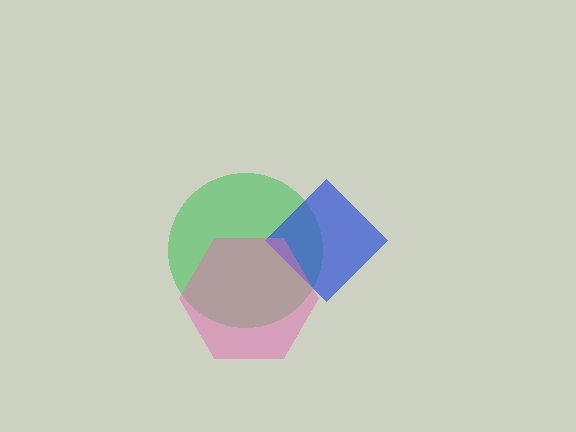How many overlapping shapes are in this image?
There are 3 overlapping shapes in the image.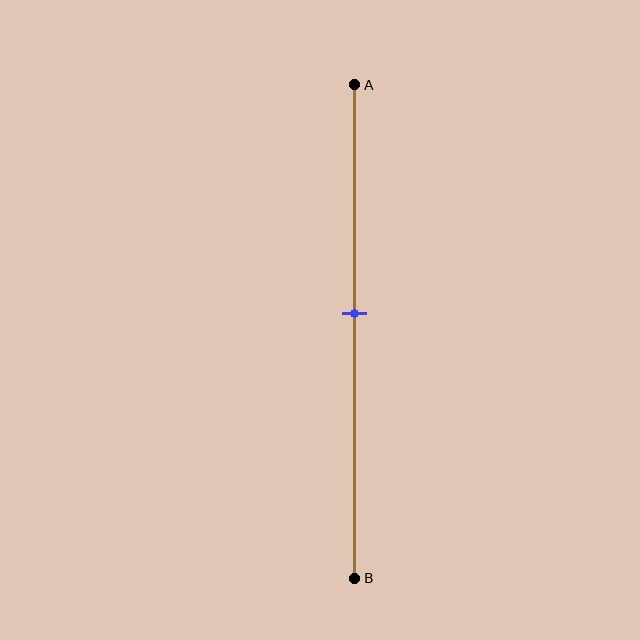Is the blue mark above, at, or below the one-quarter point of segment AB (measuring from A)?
The blue mark is below the one-quarter point of segment AB.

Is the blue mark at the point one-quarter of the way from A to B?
No, the mark is at about 45% from A, not at the 25% one-quarter point.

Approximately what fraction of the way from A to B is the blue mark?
The blue mark is approximately 45% of the way from A to B.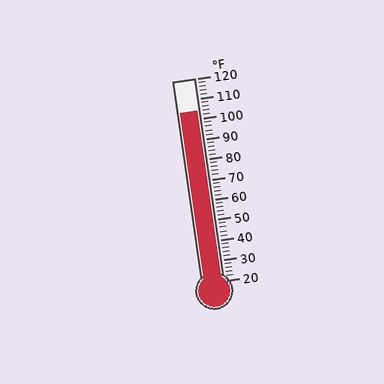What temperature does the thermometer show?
The thermometer shows approximately 104°F.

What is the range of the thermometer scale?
The thermometer scale ranges from 20°F to 120°F.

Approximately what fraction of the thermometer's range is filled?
The thermometer is filled to approximately 85% of its range.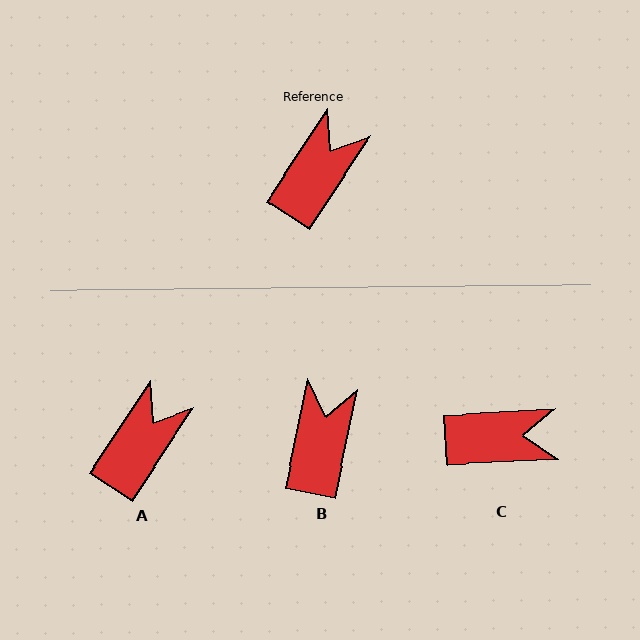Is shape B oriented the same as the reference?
No, it is off by about 22 degrees.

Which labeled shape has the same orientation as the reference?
A.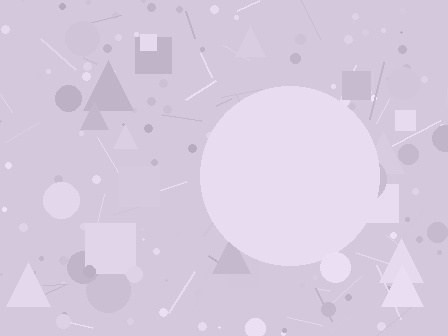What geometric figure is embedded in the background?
A circle is embedded in the background.